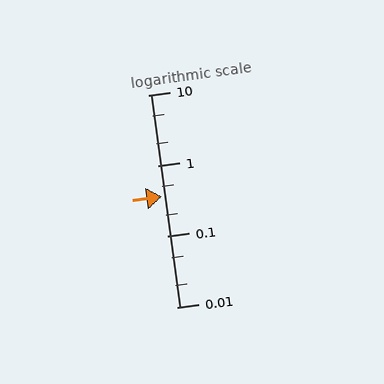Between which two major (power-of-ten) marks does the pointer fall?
The pointer is between 0.1 and 1.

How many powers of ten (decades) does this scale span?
The scale spans 3 decades, from 0.01 to 10.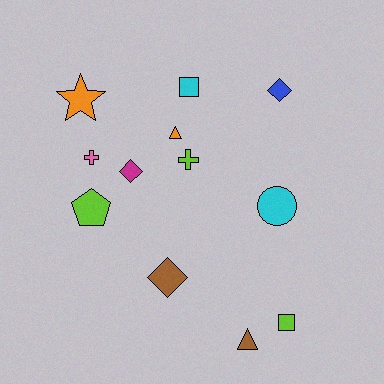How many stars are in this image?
There is 1 star.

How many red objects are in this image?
There are no red objects.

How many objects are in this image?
There are 12 objects.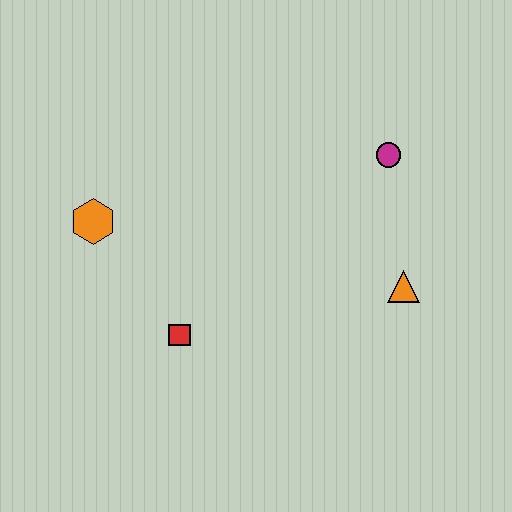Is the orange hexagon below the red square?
No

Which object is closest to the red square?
The orange hexagon is closest to the red square.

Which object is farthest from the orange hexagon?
The orange triangle is farthest from the orange hexagon.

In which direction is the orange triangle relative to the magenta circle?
The orange triangle is below the magenta circle.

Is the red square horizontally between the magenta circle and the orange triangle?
No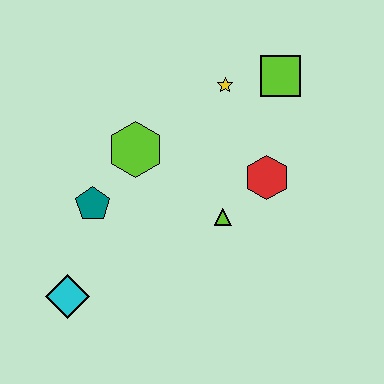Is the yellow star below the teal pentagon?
No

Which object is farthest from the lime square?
The cyan diamond is farthest from the lime square.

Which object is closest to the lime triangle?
The red hexagon is closest to the lime triangle.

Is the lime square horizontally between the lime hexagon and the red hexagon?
No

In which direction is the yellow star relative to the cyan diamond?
The yellow star is above the cyan diamond.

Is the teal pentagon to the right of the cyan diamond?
Yes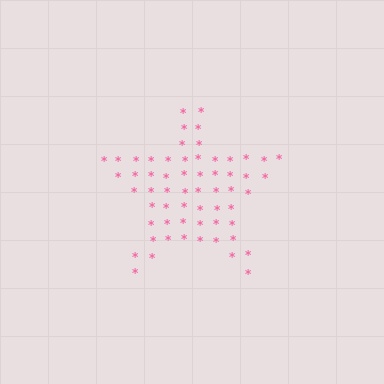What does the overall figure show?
The overall figure shows a star.